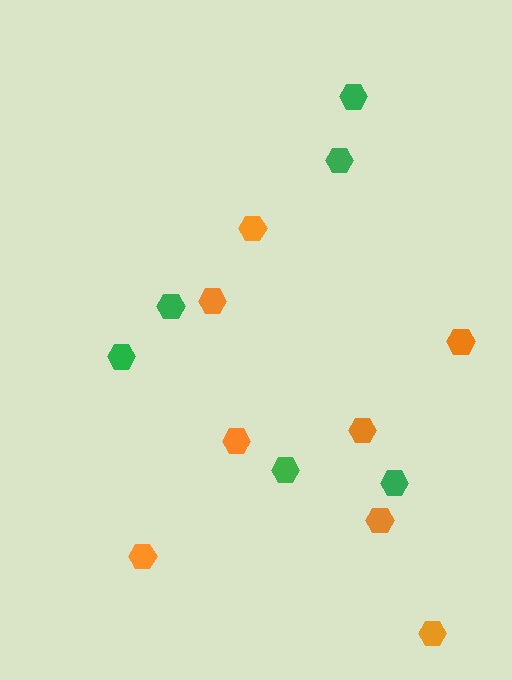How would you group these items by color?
There are 2 groups: one group of green hexagons (6) and one group of orange hexagons (8).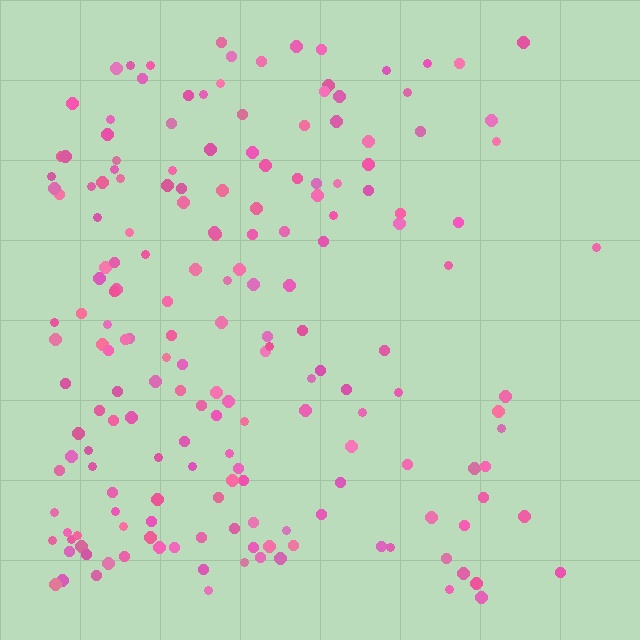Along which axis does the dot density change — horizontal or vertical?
Horizontal.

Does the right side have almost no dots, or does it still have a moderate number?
Still a moderate number, just noticeably fewer than the left.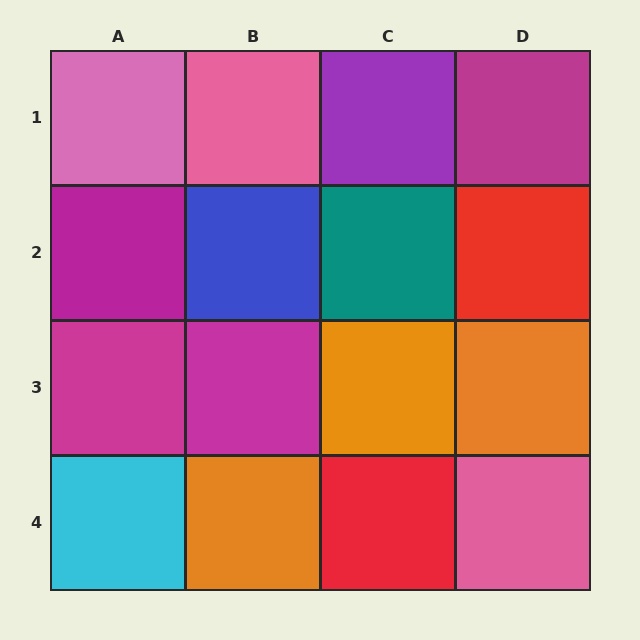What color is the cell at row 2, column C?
Teal.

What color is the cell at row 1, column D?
Magenta.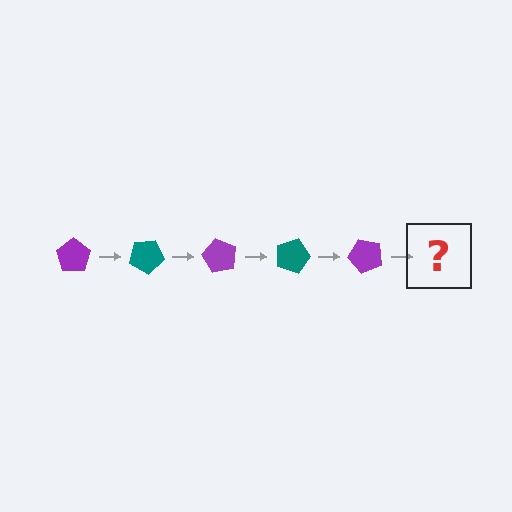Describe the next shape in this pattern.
It should be a teal pentagon, rotated 150 degrees from the start.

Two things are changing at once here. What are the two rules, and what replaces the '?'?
The two rules are that it rotates 30 degrees each step and the color cycles through purple and teal. The '?' should be a teal pentagon, rotated 150 degrees from the start.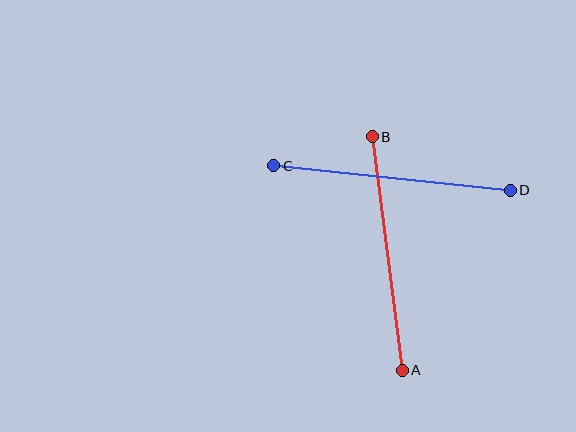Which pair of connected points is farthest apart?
Points C and D are farthest apart.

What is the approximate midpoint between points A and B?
The midpoint is at approximately (387, 253) pixels.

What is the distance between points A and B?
The distance is approximately 236 pixels.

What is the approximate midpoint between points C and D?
The midpoint is at approximately (392, 178) pixels.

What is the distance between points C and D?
The distance is approximately 238 pixels.